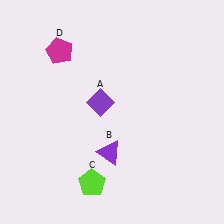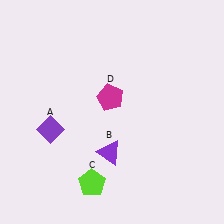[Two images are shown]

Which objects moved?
The objects that moved are: the purple diamond (A), the magenta pentagon (D).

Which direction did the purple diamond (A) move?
The purple diamond (A) moved left.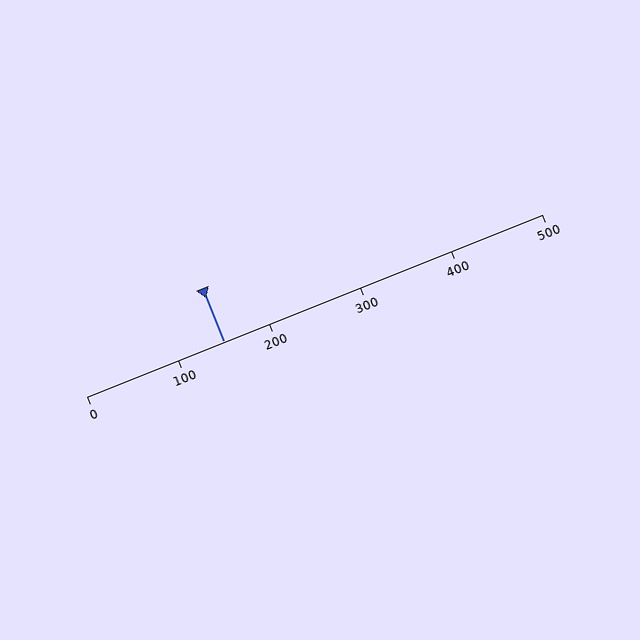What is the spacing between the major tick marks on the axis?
The major ticks are spaced 100 apart.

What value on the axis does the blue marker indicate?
The marker indicates approximately 150.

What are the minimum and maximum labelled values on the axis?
The axis runs from 0 to 500.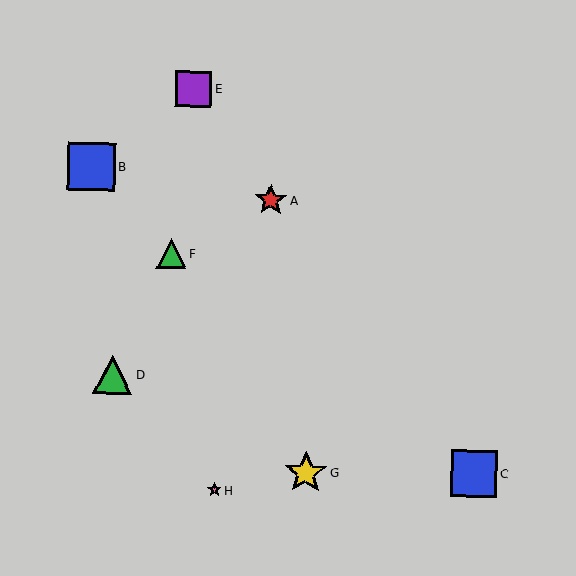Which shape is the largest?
The blue square (labeled B) is the largest.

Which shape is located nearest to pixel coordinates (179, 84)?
The purple square (labeled E) at (194, 89) is nearest to that location.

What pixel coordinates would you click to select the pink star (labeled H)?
Click at (214, 490) to select the pink star H.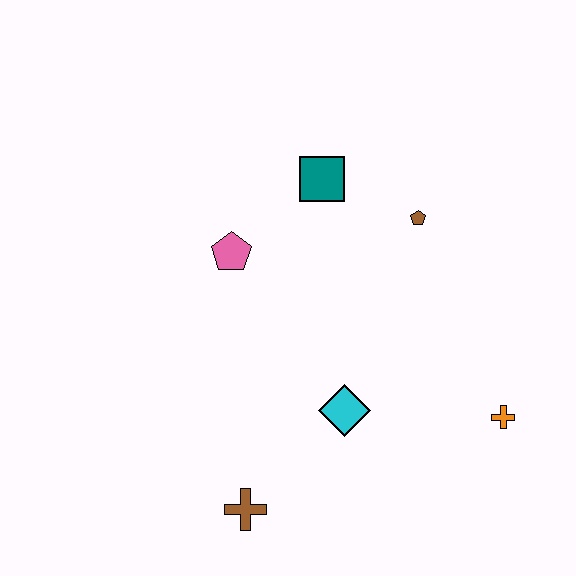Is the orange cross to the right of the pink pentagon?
Yes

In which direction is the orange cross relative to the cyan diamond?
The orange cross is to the right of the cyan diamond.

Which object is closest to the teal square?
The brown pentagon is closest to the teal square.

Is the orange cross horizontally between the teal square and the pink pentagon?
No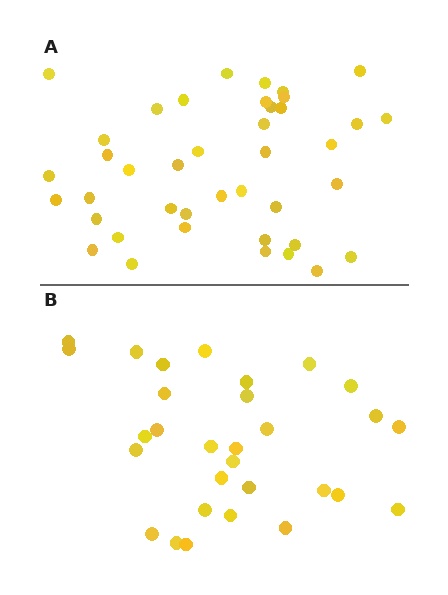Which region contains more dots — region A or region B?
Region A (the top region) has more dots.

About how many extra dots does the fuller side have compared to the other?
Region A has roughly 12 or so more dots than region B.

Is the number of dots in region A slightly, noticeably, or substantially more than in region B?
Region A has noticeably more, but not dramatically so. The ratio is roughly 1.4 to 1.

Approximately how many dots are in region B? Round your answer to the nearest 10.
About 30 dots.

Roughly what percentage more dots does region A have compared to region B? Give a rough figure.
About 35% more.